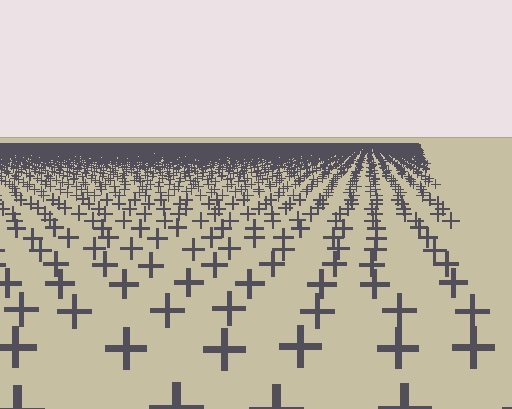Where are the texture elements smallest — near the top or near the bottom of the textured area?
Near the top.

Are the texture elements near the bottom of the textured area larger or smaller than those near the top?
Larger. Near the bottom, elements are closer to the viewer and appear at a bigger on-screen size.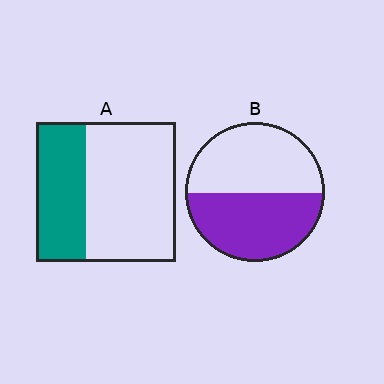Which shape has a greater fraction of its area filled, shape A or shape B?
Shape B.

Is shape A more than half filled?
No.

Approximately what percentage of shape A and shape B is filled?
A is approximately 35% and B is approximately 50%.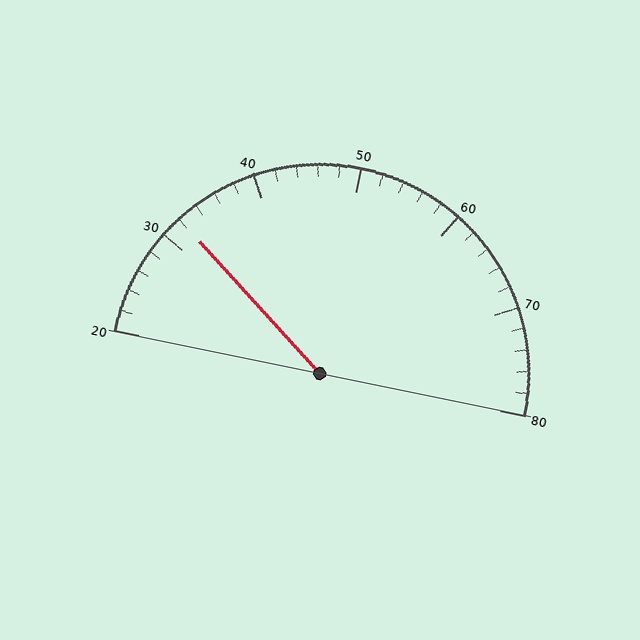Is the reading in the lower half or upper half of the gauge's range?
The reading is in the lower half of the range (20 to 80).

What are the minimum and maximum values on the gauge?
The gauge ranges from 20 to 80.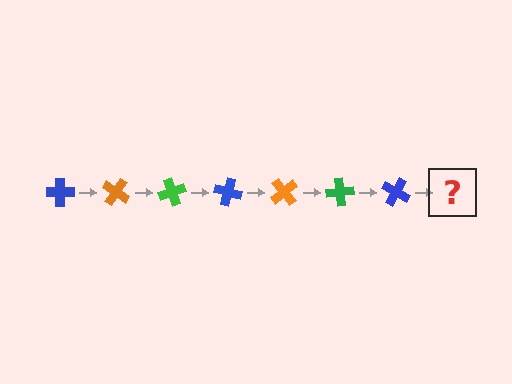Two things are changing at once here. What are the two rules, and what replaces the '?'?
The two rules are that it rotates 35 degrees each step and the color cycles through blue, orange, and green. The '?' should be an orange cross, rotated 245 degrees from the start.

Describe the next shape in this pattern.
It should be an orange cross, rotated 245 degrees from the start.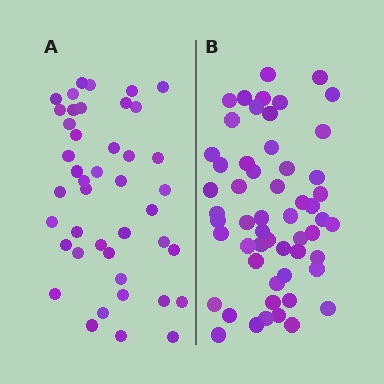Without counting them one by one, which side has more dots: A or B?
Region B (the right region) has more dots.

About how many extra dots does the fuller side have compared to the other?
Region B has roughly 12 or so more dots than region A.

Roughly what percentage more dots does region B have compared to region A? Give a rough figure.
About 30% more.